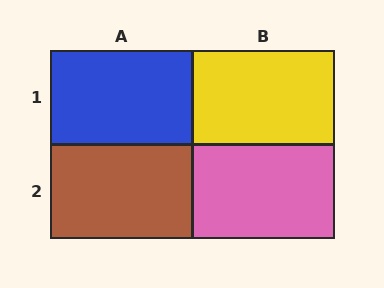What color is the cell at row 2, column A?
Brown.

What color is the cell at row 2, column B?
Pink.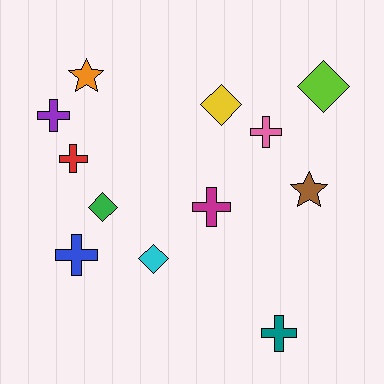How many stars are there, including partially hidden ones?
There are 2 stars.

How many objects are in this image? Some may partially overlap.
There are 12 objects.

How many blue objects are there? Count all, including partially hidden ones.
There is 1 blue object.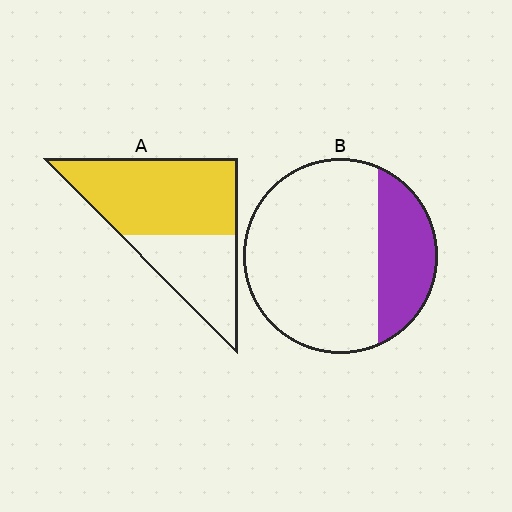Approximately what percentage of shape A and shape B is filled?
A is approximately 65% and B is approximately 25%.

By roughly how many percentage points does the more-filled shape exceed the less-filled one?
By roughly 35 percentage points (A over B).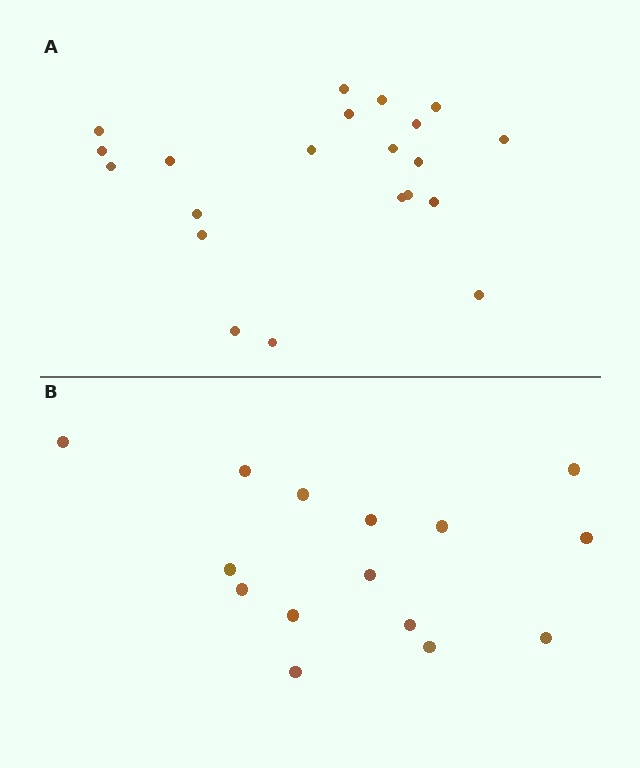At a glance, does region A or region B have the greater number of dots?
Region A (the top region) has more dots.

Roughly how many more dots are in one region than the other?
Region A has about 6 more dots than region B.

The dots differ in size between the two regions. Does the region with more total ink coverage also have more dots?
No. Region B has more total ink coverage because its dots are larger, but region A actually contains more individual dots. Total area can be misleading — the number of items is what matters here.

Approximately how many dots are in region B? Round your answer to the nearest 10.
About 20 dots. (The exact count is 15, which rounds to 20.)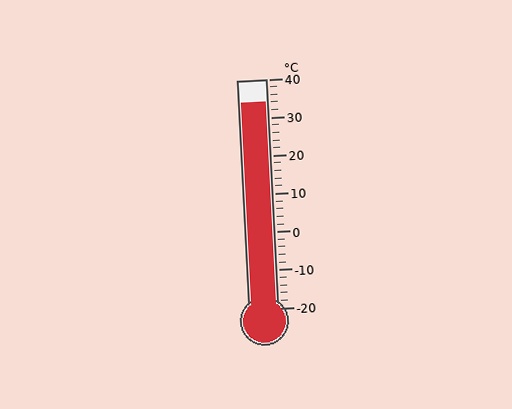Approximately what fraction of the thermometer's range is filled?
The thermometer is filled to approximately 90% of its range.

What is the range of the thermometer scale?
The thermometer scale ranges from -20°C to 40°C.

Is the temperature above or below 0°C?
The temperature is above 0°C.